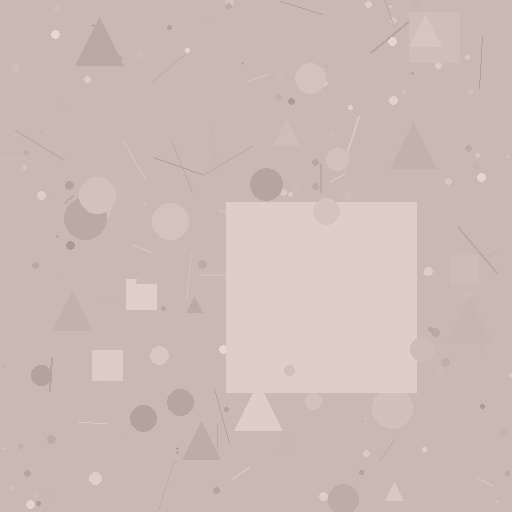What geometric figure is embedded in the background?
A square is embedded in the background.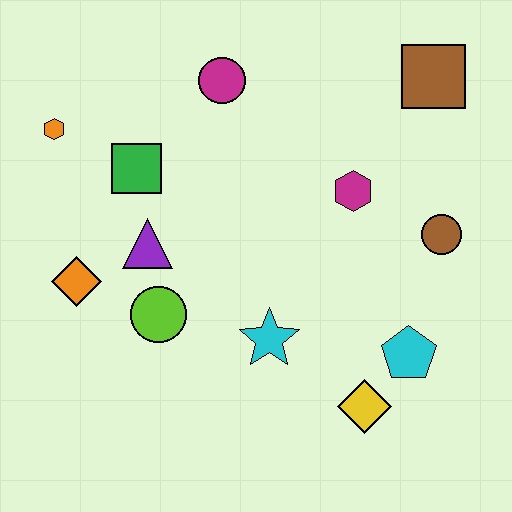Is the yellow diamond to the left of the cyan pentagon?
Yes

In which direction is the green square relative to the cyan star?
The green square is above the cyan star.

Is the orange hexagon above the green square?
Yes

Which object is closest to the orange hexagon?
The green square is closest to the orange hexagon.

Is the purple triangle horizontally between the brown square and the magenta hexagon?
No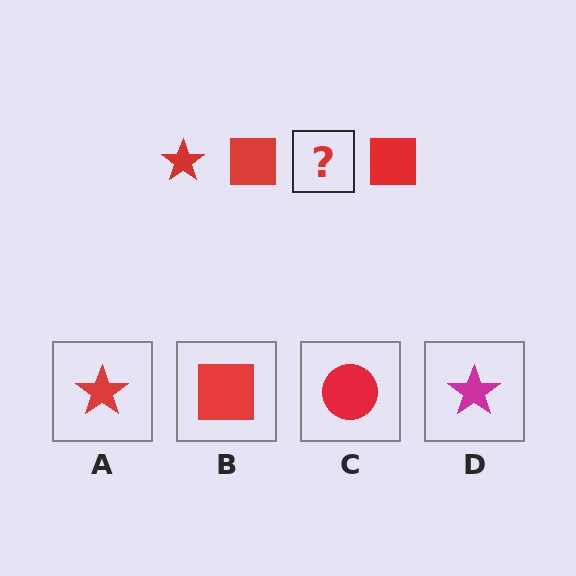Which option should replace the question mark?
Option A.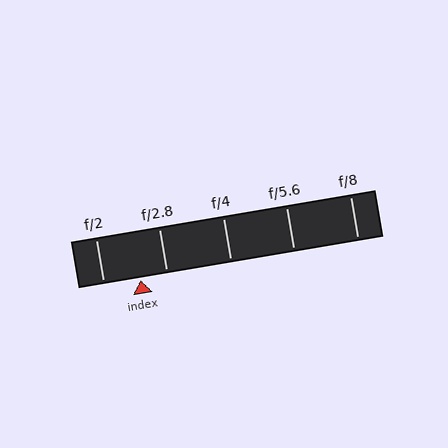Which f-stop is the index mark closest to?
The index mark is closest to f/2.8.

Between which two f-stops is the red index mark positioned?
The index mark is between f/2 and f/2.8.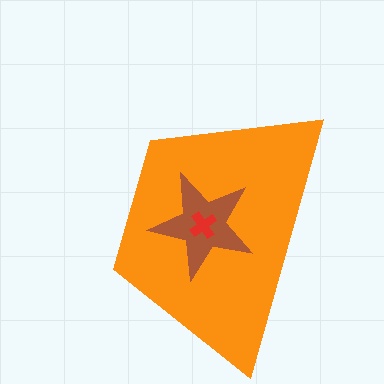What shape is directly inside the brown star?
The red cross.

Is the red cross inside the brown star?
Yes.